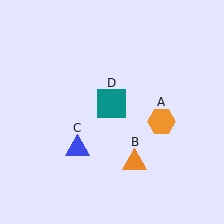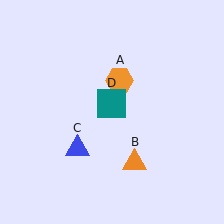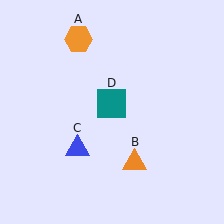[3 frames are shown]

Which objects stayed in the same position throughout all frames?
Orange triangle (object B) and blue triangle (object C) and teal square (object D) remained stationary.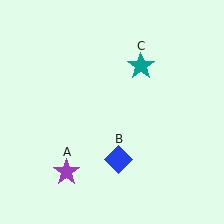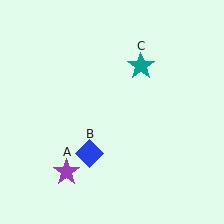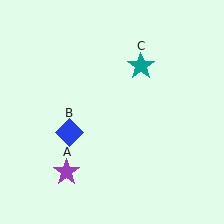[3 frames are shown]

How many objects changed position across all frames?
1 object changed position: blue diamond (object B).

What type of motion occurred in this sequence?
The blue diamond (object B) rotated clockwise around the center of the scene.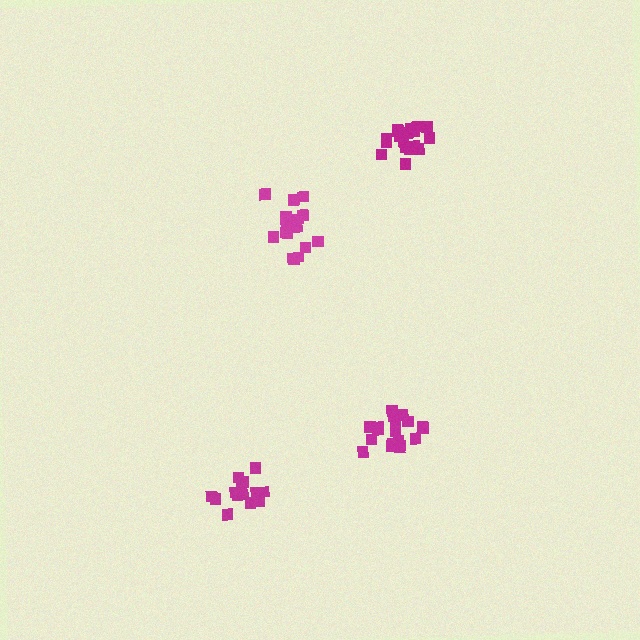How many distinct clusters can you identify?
There are 4 distinct clusters.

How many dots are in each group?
Group 1: 16 dots, Group 2: 20 dots, Group 3: 20 dots, Group 4: 15 dots (71 total).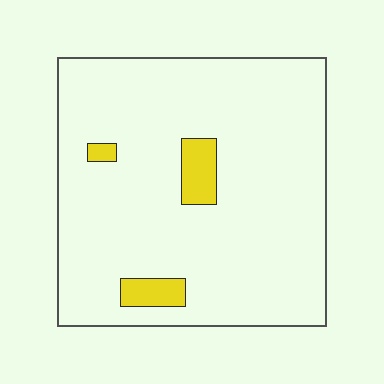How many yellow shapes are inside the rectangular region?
3.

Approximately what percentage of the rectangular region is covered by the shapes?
Approximately 5%.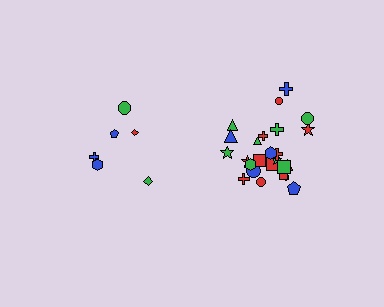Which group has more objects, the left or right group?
The right group.